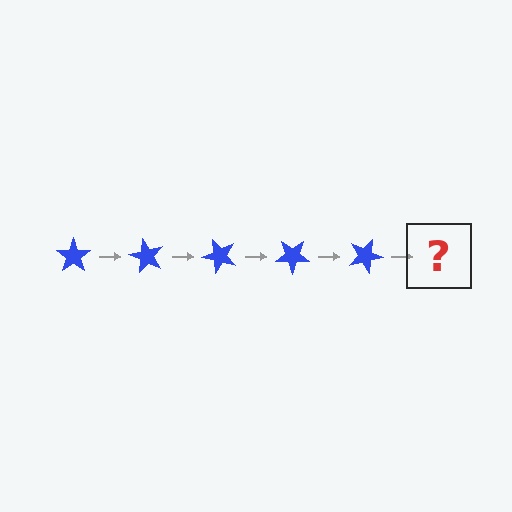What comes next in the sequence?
The next element should be a blue star rotated 300 degrees.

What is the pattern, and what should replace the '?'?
The pattern is that the star rotates 60 degrees each step. The '?' should be a blue star rotated 300 degrees.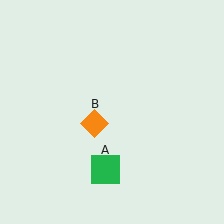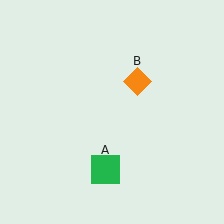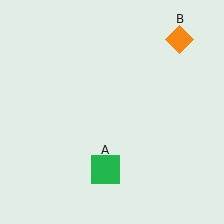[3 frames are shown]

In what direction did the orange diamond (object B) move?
The orange diamond (object B) moved up and to the right.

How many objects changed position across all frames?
1 object changed position: orange diamond (object B).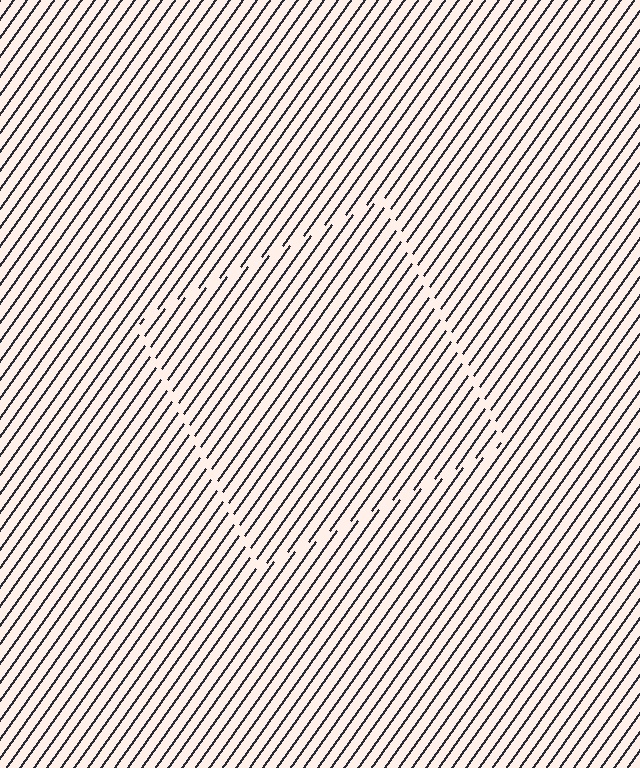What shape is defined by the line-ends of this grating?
An illusory square. The interior of the shape contains the same grating, shifted by half a period — the contour is defined by the phase discontinuity where line-ends from the inner and outer gratings abut.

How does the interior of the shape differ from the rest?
The interior of the shape contains the same grating, shifted by half a period — the contour is defined by the phase discontinuity where line-ends from the inner and outer gratings abut.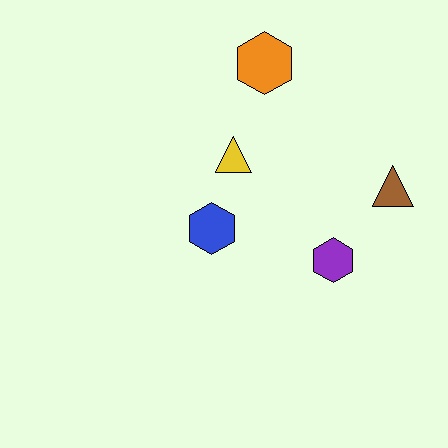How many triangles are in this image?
There are 2 triangles.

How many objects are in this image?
There are 5 objects.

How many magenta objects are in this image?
There are no magenta objects.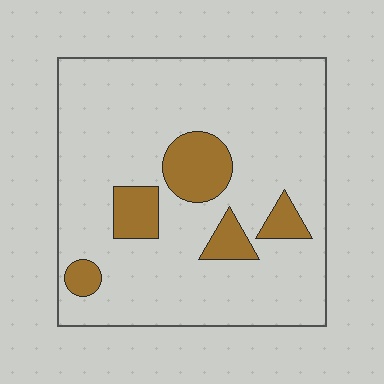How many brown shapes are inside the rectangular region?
5.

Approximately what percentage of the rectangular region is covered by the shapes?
Approximately 15%.